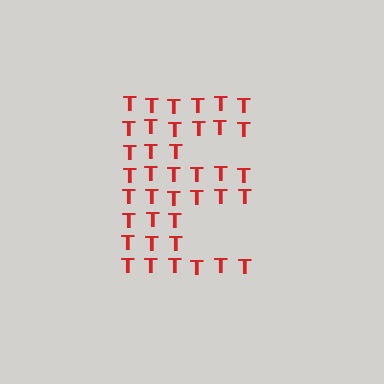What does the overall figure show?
The overall figure shows the letter E.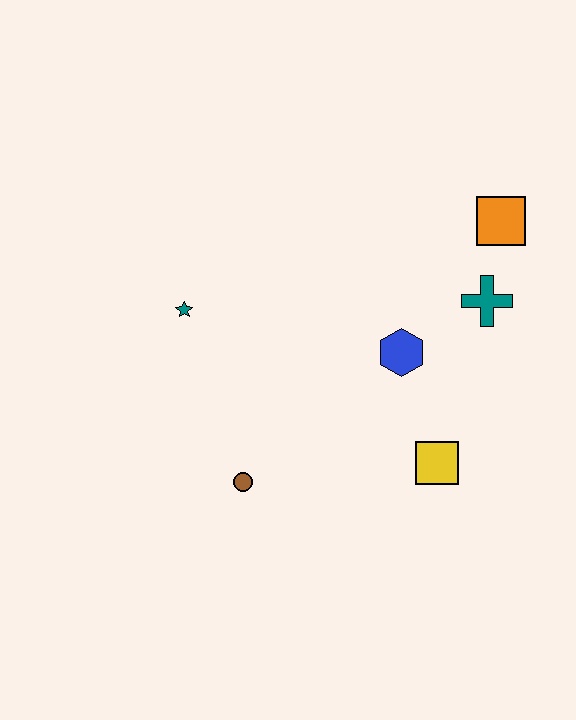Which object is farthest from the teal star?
The orange square is farthest from the teal star.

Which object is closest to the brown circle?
The teal star is closest to the brown circle.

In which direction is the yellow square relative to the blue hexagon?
The yellow square is below the blue hexagon.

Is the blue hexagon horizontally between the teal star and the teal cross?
Yes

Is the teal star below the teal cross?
Yes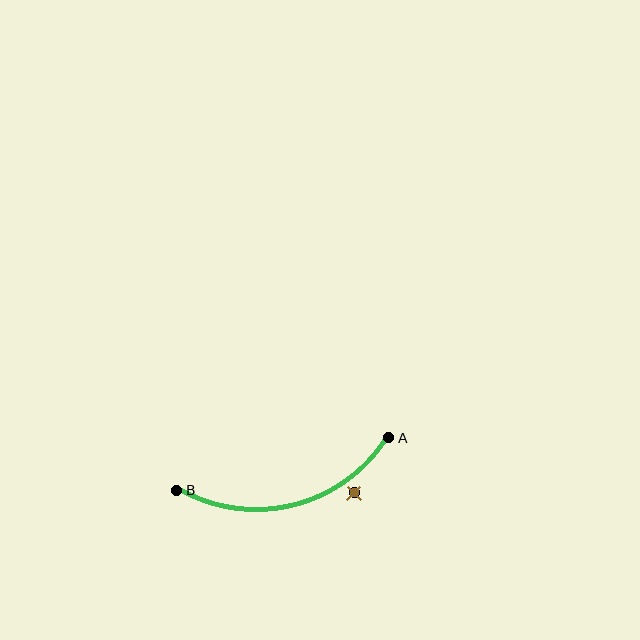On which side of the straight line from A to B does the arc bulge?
The arc bulges below the straight line connecting A and B.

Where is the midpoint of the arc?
The arc midpoint is the point on the curve farthest from the straight line joining A and B. It sits below that line.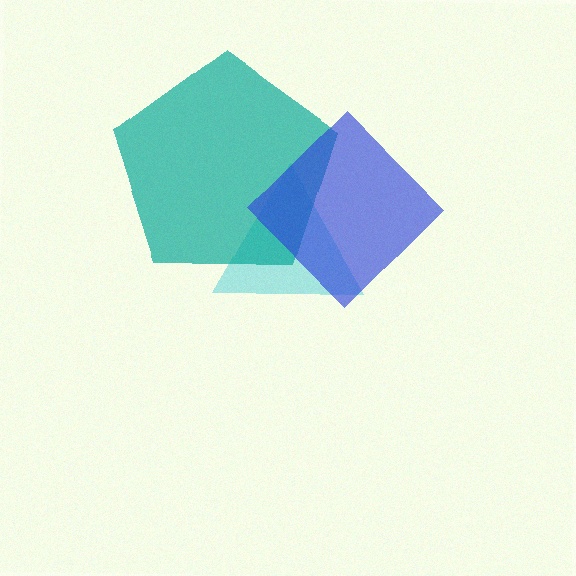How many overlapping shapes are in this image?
There are 3 overlapping shapes in the image.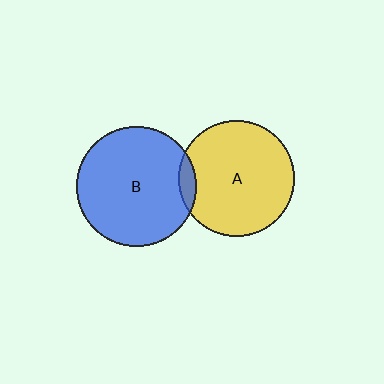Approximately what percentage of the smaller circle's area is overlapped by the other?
Approximately 5%.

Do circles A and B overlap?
Yes.